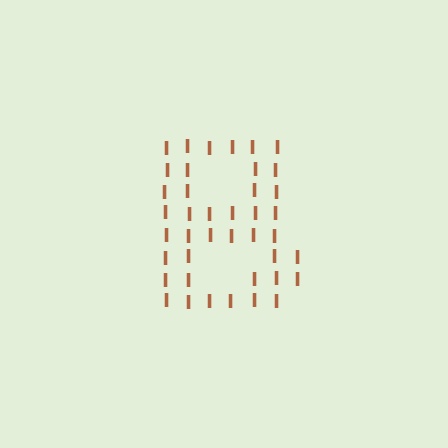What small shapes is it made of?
It is made of small letter I's.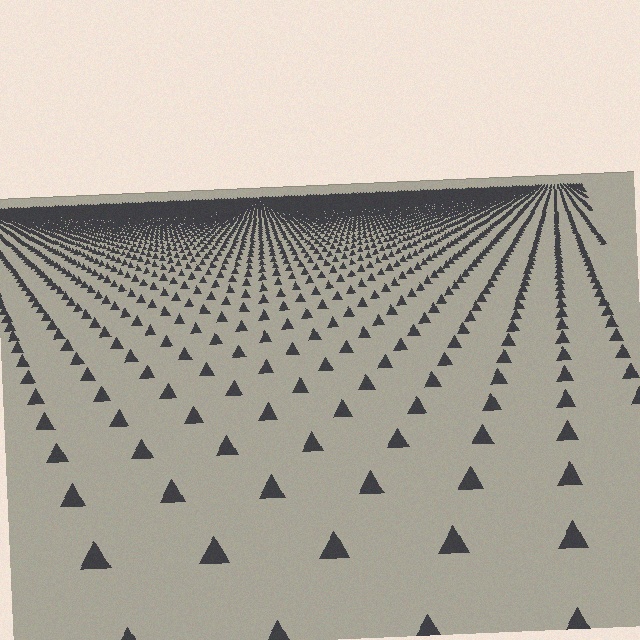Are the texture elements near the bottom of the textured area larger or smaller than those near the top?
Larger. Near the bottom, elements are closer to the viewer and appear at a bigger on-screen size.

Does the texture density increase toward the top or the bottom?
Density increases toward the top.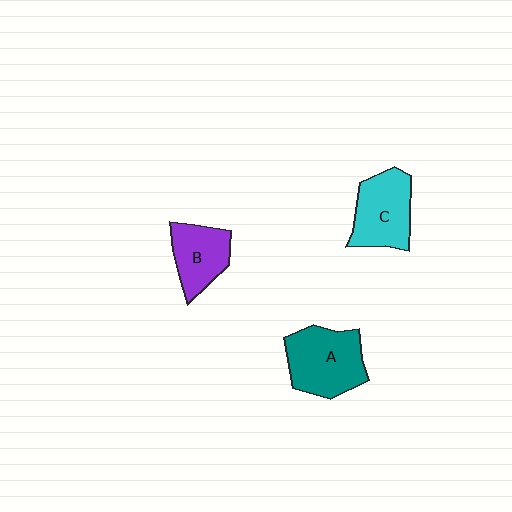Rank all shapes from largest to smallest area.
From largest to smallest: A (teal), C (cyan), B (purple).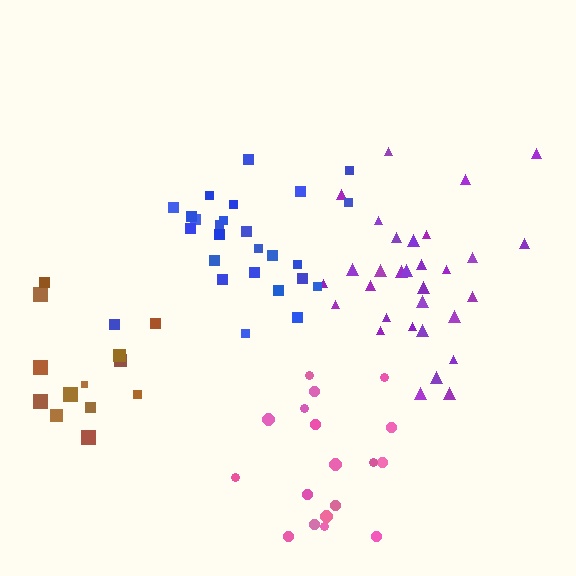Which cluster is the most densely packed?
Purple.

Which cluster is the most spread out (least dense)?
Brown.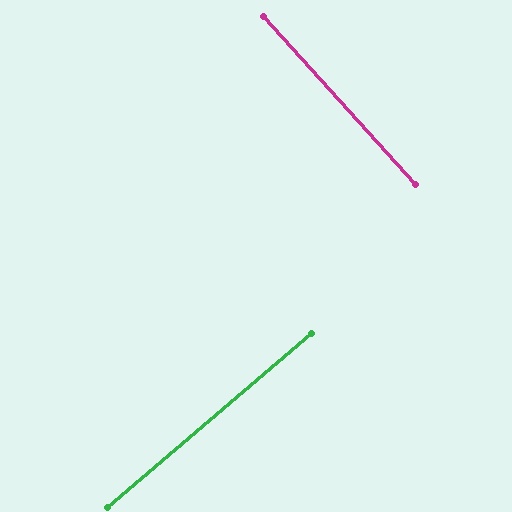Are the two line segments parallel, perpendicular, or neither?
Perpendicular — they meet at approximately 88°.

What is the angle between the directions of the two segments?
Approximately 88 degrees.